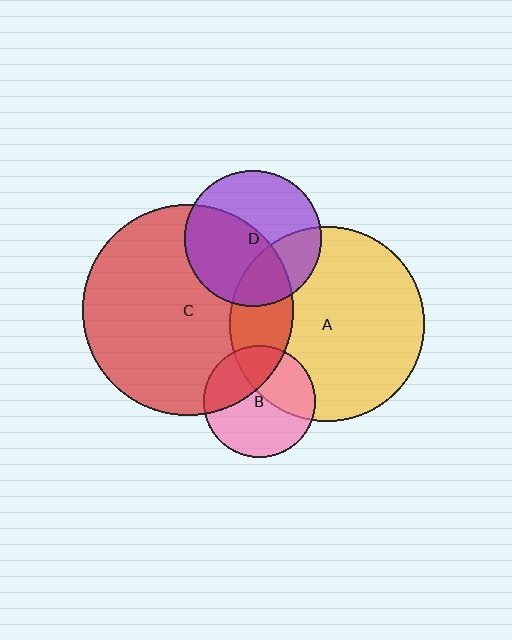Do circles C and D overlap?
Yes.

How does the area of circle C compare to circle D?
Approximately 2.4 times.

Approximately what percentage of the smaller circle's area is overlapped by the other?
Approximately 50%.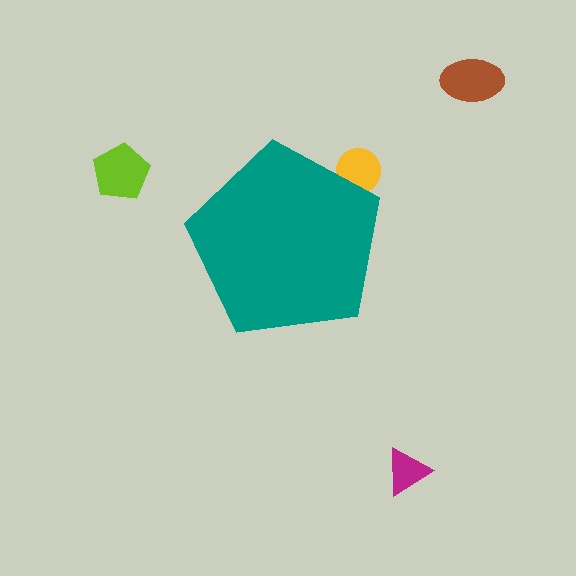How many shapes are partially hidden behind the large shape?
1 shape is partially hidden.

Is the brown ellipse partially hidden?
No, the brown ellipse is fully visible.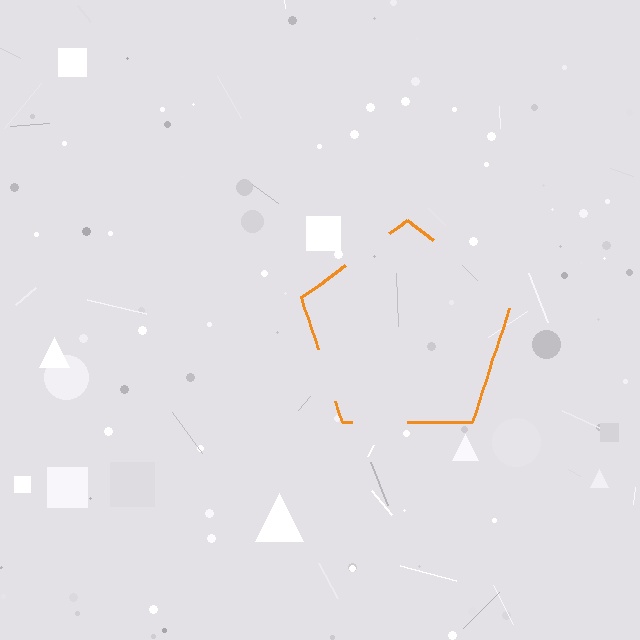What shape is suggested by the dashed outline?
The dashed outline suggests a pentagon.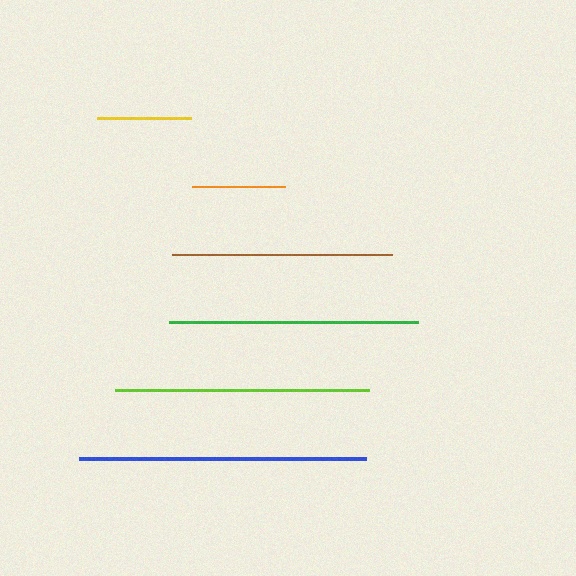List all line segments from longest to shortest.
From longest to shortest: blue, lime, green, brown, yellow, orange.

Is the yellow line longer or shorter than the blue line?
The blue line is longer than the yellow line.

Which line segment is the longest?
The blue line is the longest at approximately 287 pixels.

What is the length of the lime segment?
The lime segment is approximately 254 pixels long.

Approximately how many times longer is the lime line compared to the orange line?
The lime line is approximately 2.7 times the length of the orange line.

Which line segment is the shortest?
The orange line is the shortest at approximately 93 pixels.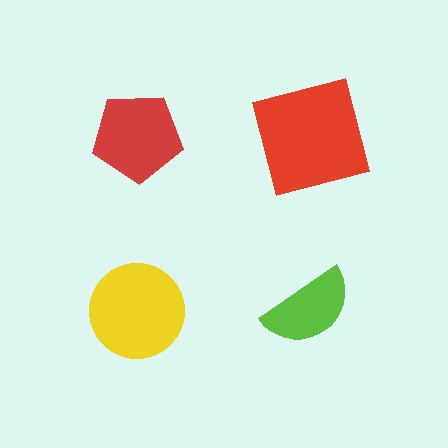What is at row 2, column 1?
A yellow circle.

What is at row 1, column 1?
A red pentagon.